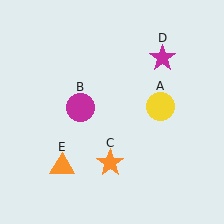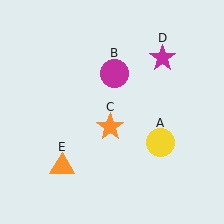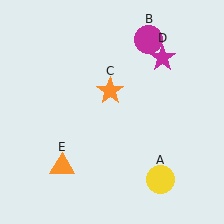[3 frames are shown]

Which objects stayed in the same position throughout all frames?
Magenta star (object D) and orange triangle (object E) remained stationary.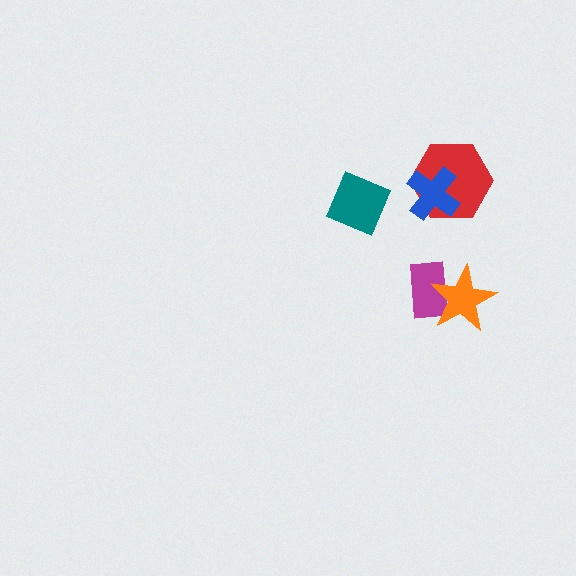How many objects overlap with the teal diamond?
0 objects overlap with the teal diamond.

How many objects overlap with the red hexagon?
1 object overlaps with the red hexagon.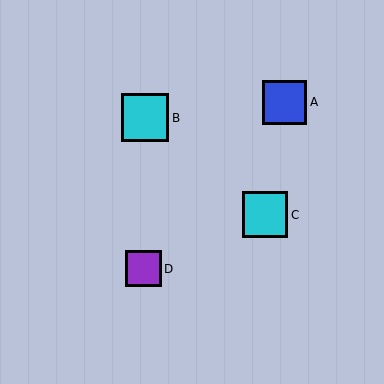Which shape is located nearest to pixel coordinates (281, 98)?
The blue square (labeled A) at (285, 102) is nearest to that location.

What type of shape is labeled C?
Shape C is a cyan square.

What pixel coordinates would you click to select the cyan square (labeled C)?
Click at (265, 215) to select the cyan square C.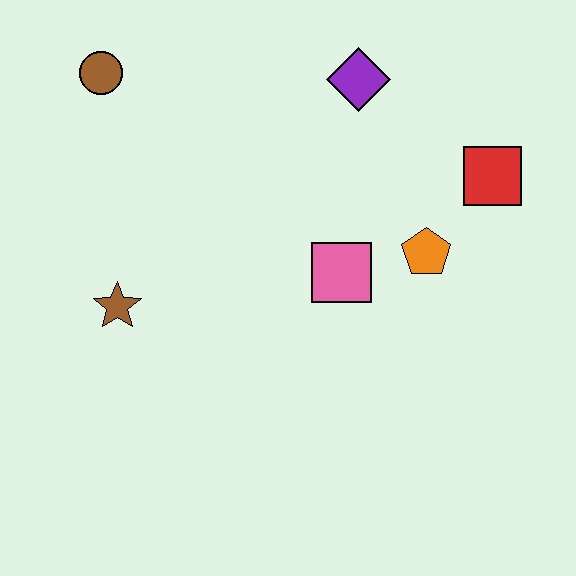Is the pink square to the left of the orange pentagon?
Yes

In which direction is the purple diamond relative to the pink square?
The purple diamond is above the pink square.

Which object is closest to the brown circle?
The brown star is closest to the brown circle.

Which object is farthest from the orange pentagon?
The brown circle is farthest from the orange pentagon.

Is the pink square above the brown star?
Yes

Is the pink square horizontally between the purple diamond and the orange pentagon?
No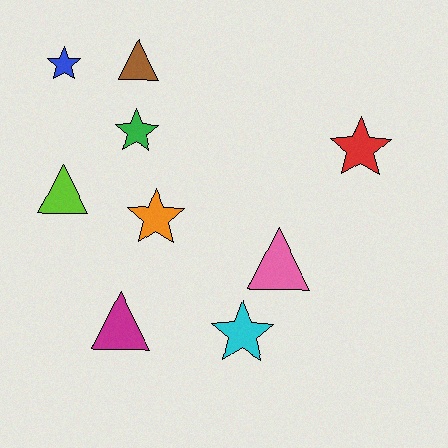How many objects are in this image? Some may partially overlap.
There are 9 objects.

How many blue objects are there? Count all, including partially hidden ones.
There is 1 blue object.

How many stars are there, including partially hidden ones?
There are 5 stars.